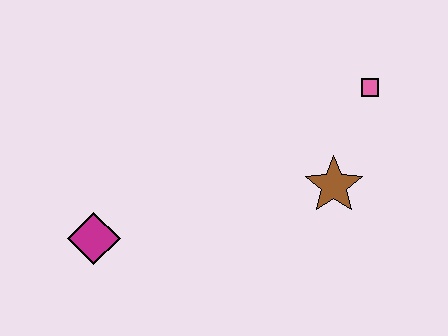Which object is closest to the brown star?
The pink square is closest to the brown star.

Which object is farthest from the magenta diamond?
The pink square is farthest from the magenta diamond.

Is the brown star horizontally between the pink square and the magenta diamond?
Yes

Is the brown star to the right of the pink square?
No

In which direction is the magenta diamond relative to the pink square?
The magenta diamond is to the left of the pink square.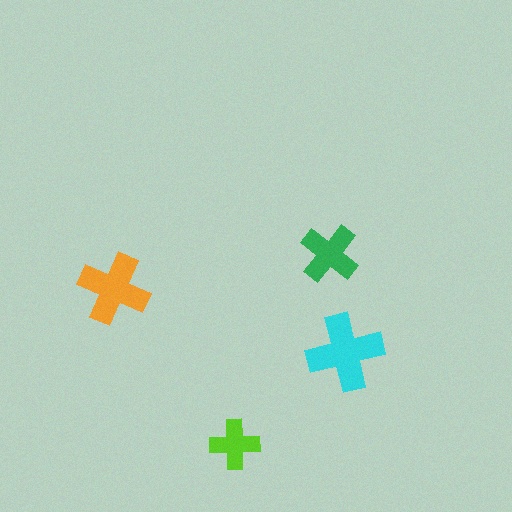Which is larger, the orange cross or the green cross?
The orange one.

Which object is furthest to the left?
The orange cross is leftmost.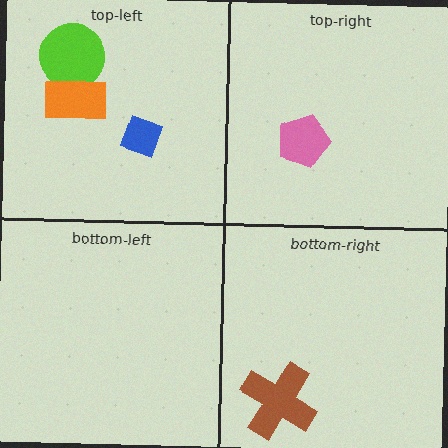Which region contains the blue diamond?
The top-left region.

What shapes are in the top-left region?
The lime circle, the blue diamond, the orange rectangle.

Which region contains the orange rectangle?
The top-left region.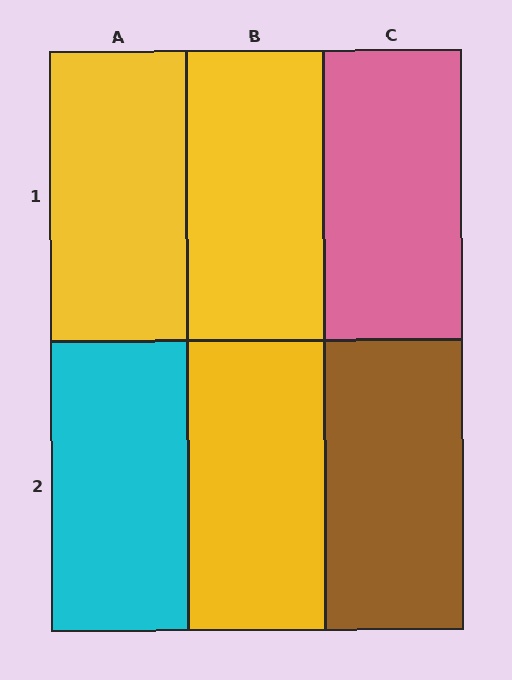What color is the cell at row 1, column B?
Yellow.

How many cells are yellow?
3 cells are yellow.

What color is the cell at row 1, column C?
Pink.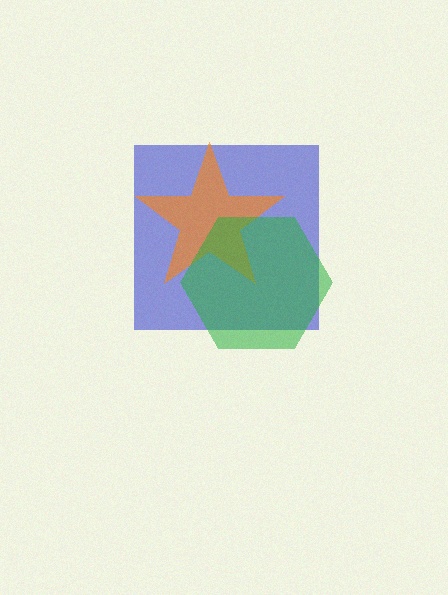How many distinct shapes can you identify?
There are 3 distinct shapes: a blue square, an orange star, a green hexagon.